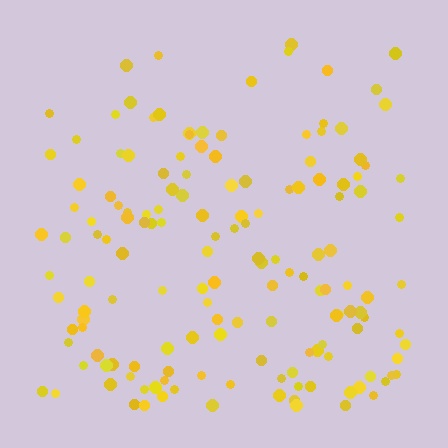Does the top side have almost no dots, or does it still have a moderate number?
Still a moderate number, just noticeably fewer than the bottom.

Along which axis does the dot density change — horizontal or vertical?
Vertical.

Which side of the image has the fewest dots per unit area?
The top.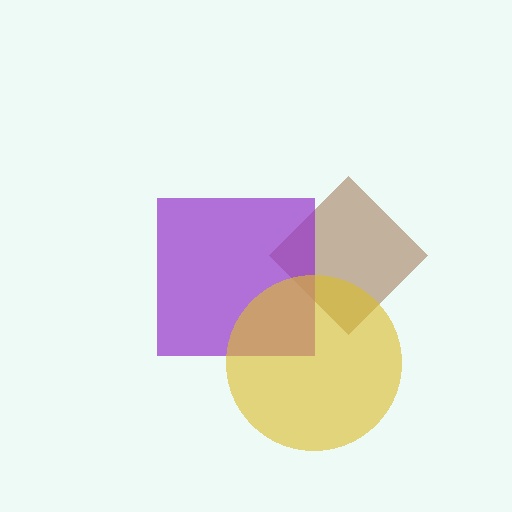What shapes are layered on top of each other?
The layered shapes are: a brown diamond, a purple square, a yellow circle.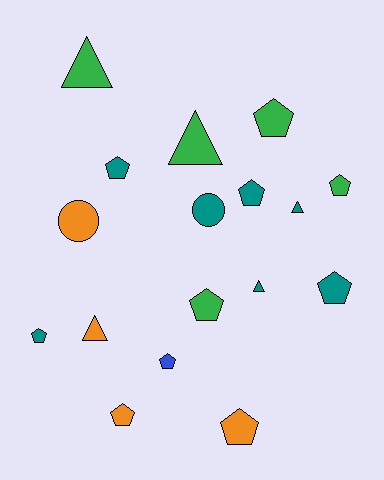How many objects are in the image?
There are 17 objects.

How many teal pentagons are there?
There are 4 teal pentagons.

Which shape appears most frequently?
Pentagon, with 10 objects.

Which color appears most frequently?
Teal, with 7 objects.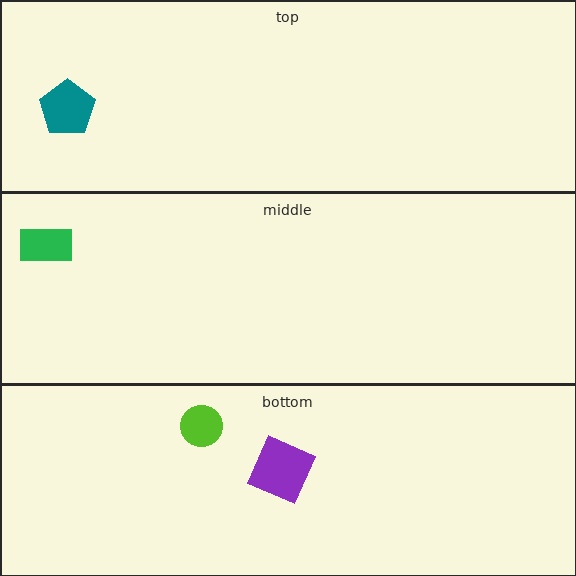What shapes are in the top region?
The teal pentagon.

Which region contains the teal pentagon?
The top region.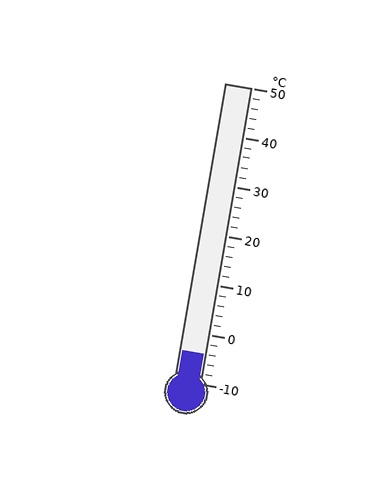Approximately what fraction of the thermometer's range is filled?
The thermometer is filled to approximately 10% of its range.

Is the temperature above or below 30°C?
The temperature is below 30°C.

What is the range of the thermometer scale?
The thermometer scale ranges from -10°C to 50°C.